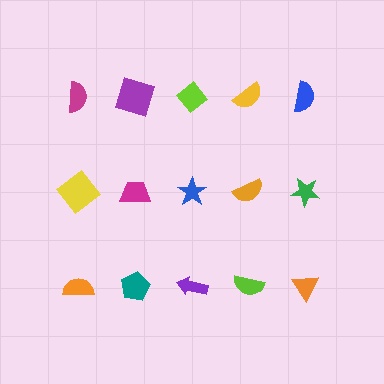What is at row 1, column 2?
A purple square.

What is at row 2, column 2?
A magenta trapezoid.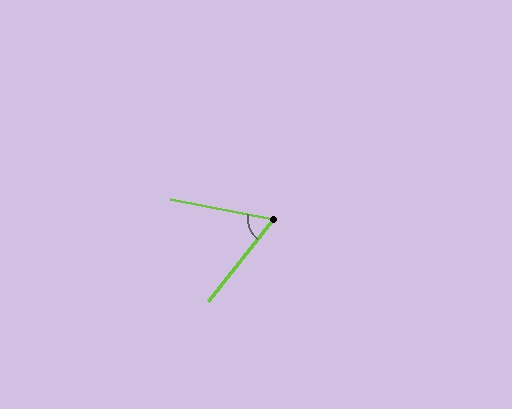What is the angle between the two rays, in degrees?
Approximately 62 degrees.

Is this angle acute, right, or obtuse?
It is acute.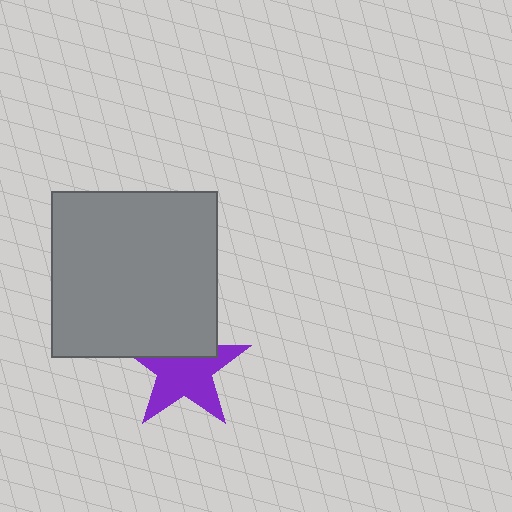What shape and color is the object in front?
The object in front is a gray square.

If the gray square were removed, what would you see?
You would see the complete purple star.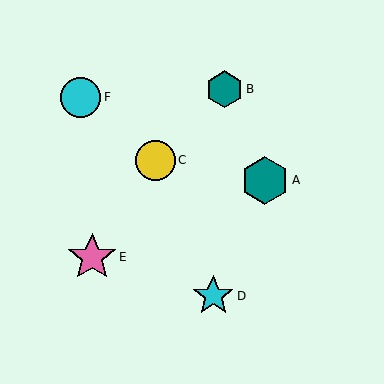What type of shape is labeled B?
Shape B is a teal hexagon.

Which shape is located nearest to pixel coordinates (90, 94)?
The cyan circle (labeled F) at (80, 97) is nearest to that location.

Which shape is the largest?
The pink star (labeled E) is the largest.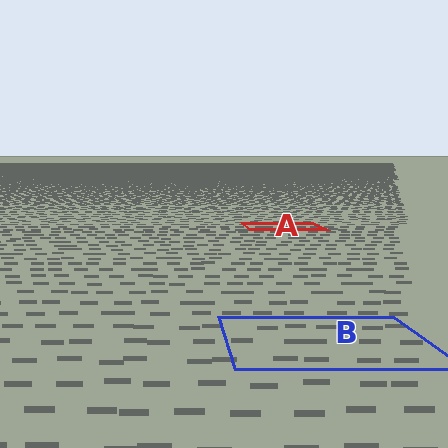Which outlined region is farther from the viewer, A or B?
Region A is farther from the viewer — the texture elements inside it appear smaller and more densely packed.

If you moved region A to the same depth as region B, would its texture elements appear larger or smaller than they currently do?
They would appear larger. At a closer depth, the same texture elements are projected at a bigger on-screen size.